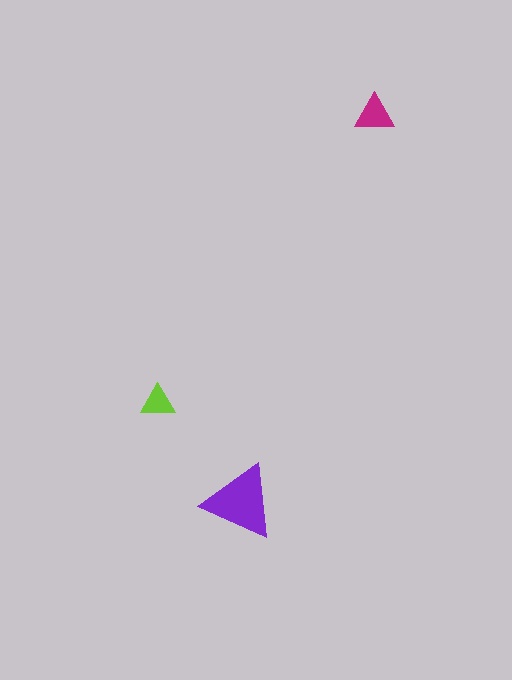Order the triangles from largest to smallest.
the purple one, the magenta one, the lime one.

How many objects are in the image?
There are 3 objects in the image.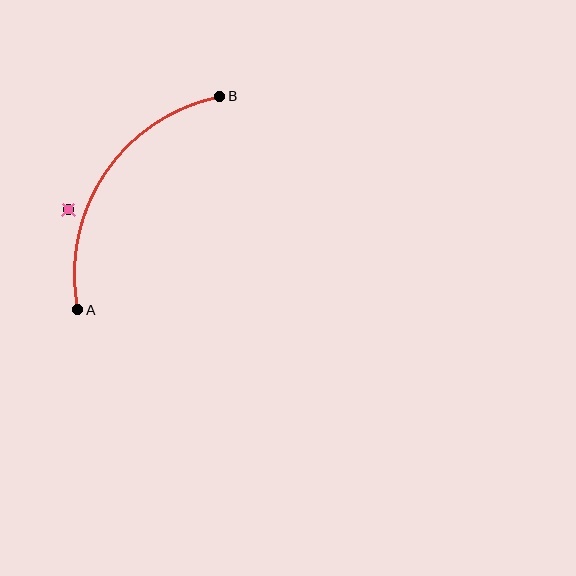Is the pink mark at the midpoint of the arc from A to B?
No — the pink mark does not lie on the arc at all. It sits slightly outside the curve.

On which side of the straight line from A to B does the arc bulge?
The arc bulges to the left of the straight line connecting A and B.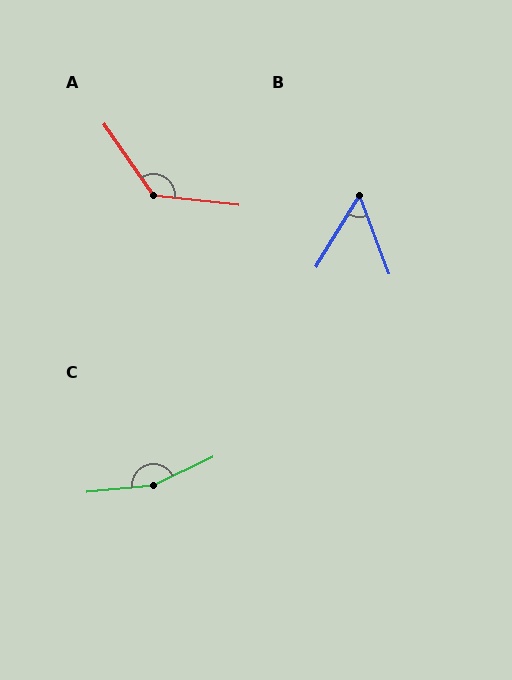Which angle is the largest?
C, at approximately 160 degrees.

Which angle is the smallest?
B, at approximately 52 degrees.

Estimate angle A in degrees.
Approximately 131 degrees.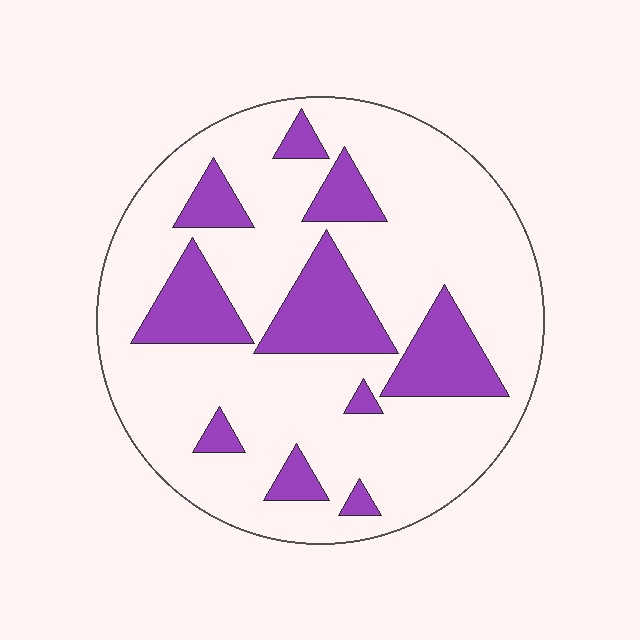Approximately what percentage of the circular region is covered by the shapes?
Approximately 25%.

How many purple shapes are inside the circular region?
10.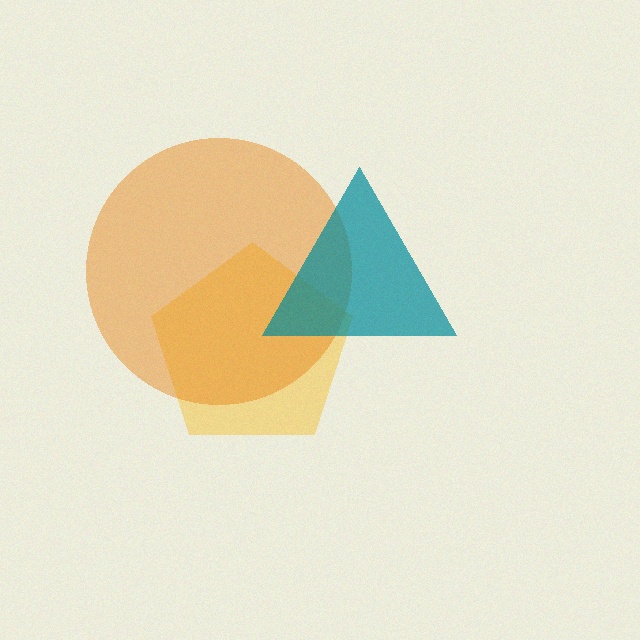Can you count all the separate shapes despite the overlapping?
Yes, there are 3 separate shapes.